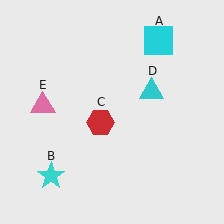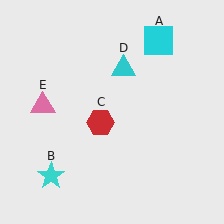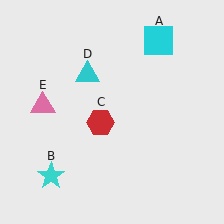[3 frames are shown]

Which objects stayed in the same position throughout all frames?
Cyan square (object A) and cyan star (object B) and red hexagon (object C) and pink triangle (object E) remained stationary.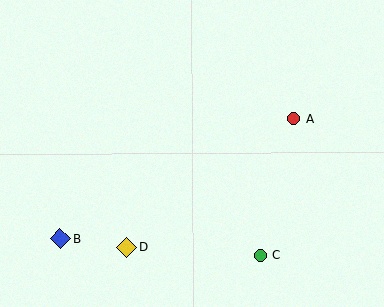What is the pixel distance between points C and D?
The distance between C and D is 134 pixels.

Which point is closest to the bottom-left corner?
Point B is closest to the bottom-left corner.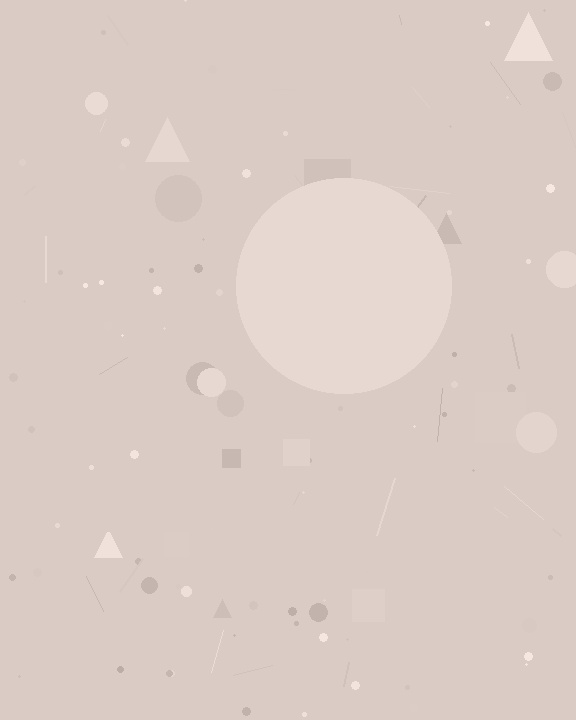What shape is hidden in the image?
A circle is hidden in the image.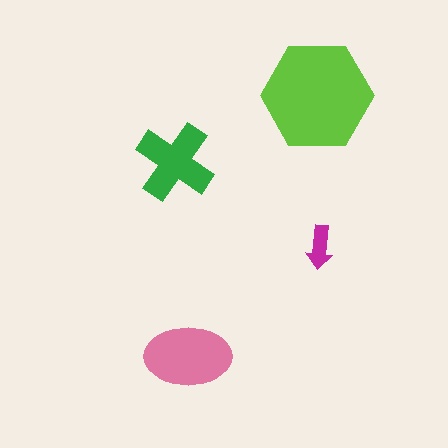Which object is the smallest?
The magenta arrow.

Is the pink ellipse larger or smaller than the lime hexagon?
Smaller.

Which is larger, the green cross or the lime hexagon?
The lime hexagon.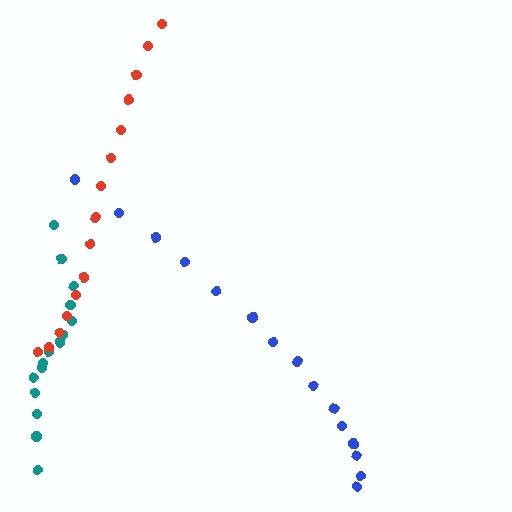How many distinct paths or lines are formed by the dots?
There are 3 distinct paths.